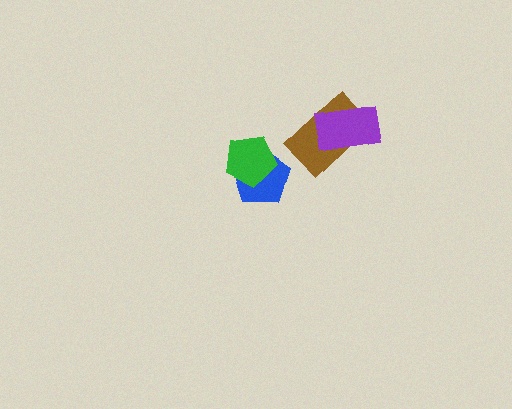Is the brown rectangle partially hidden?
Yes, it is partially covered by another shape.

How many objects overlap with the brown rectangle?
1 object overlaps with the brown rectangle.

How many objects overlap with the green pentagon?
1 object overlaps with the green pentagon.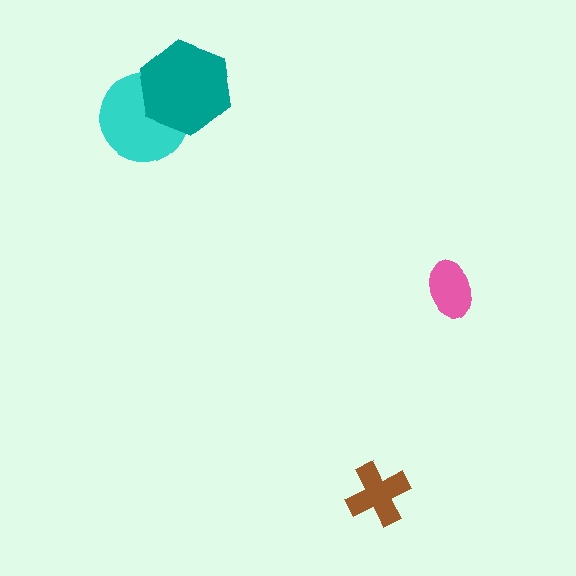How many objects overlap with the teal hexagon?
1 object overlaps with the teal hexagon.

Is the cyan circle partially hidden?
Yes, it is partially covered by another shape.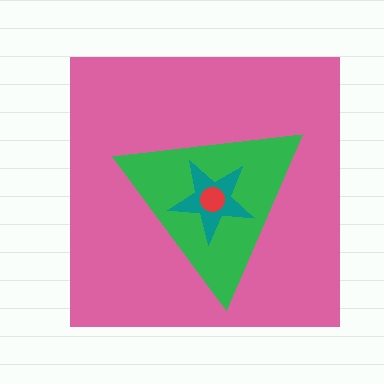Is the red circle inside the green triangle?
Yes.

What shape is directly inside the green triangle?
The teal star.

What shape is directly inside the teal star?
The red circle.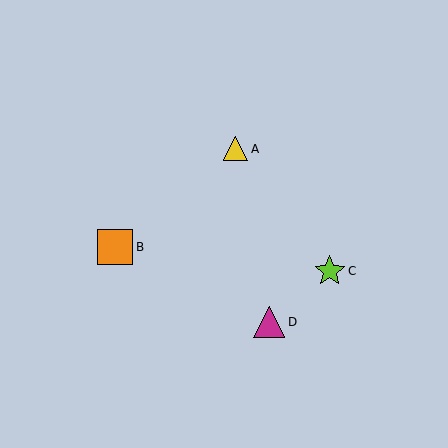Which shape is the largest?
The orange square (labeled B) is the largest.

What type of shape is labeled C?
Shape C is a lime star.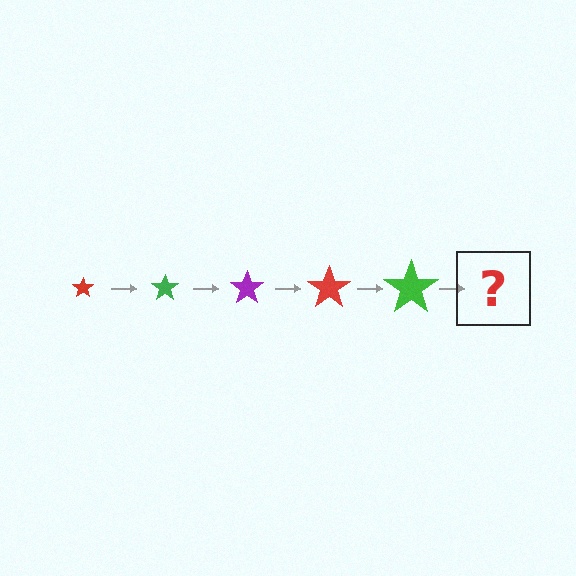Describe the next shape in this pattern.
It should be a purple star, larger than the previous one.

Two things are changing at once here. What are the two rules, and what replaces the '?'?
The two rules are that the star grows larger each step and the color cycles through red, green, and purple. The '?' should be a purple star, larger than the previous one.